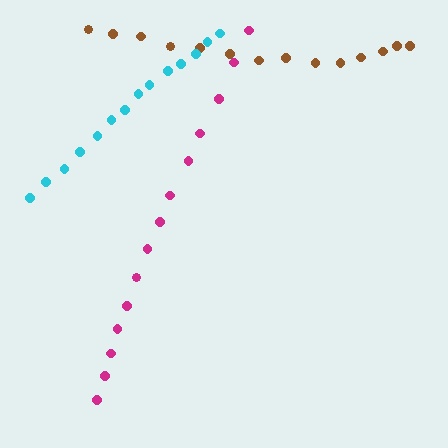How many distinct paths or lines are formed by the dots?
There are 3 distinct paths.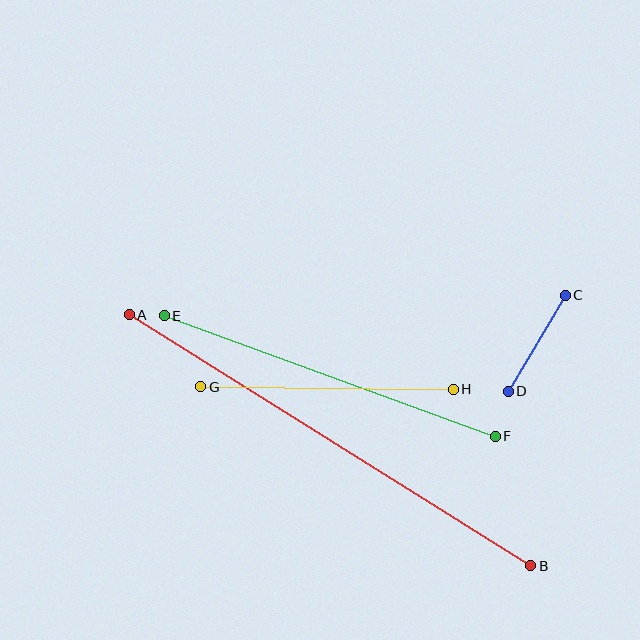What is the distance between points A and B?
The distance is approximately 474 pixels.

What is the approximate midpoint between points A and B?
The midpoint is at approximately (330, 440) pixels.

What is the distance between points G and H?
The distance is approximately 252 pixels.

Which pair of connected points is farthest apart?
Points A and B are farthest apart.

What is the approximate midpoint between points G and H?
The midpoint is at approximately (327, 388) pixels.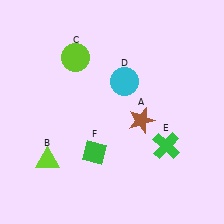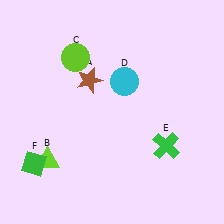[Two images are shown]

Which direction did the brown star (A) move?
The brown star (A) moved left.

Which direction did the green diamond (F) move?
The green diamond (F) moved left.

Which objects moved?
The objects that moved are: the brown star (A), the green diamond (F).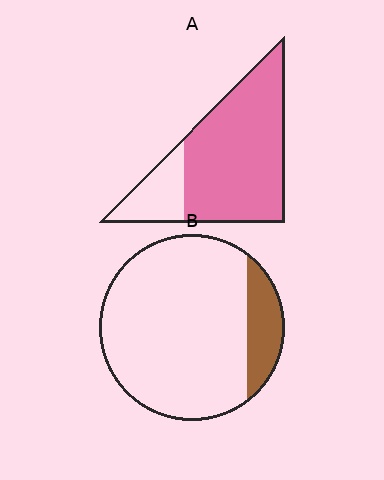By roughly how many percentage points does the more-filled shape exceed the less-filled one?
By roughly 65 percentage points (A over B).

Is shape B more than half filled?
No.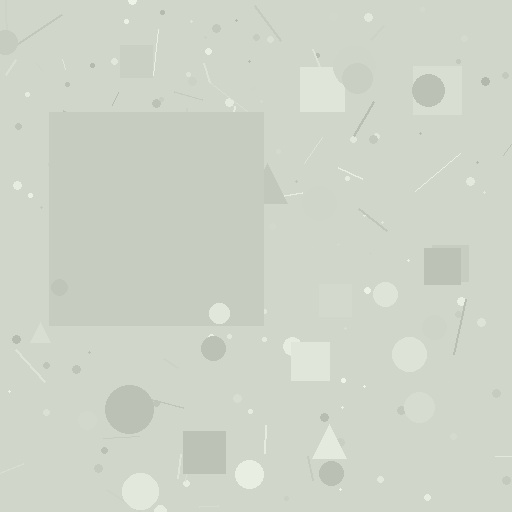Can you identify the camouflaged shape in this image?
The camouflaged shape is a square.